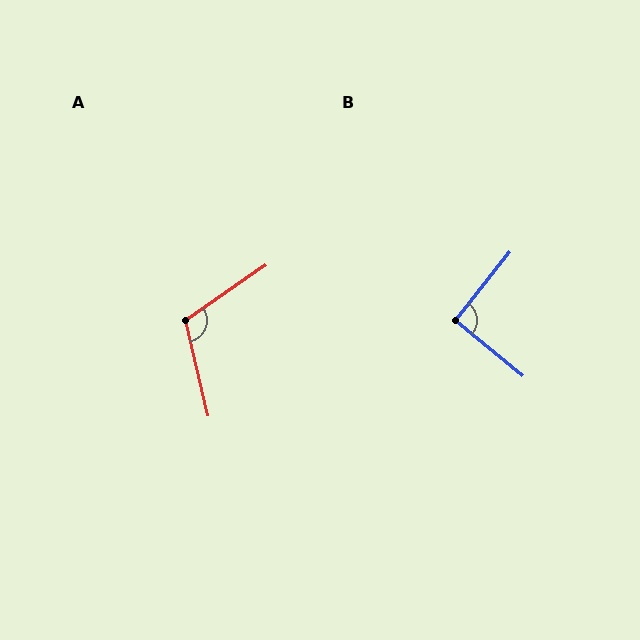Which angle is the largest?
A, at approximately 111 degrees.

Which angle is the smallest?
B, at approximately 91 degrees.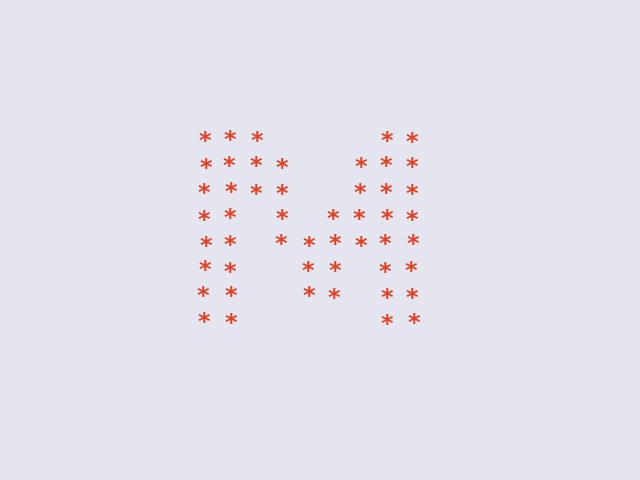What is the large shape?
The large shape is the letter M.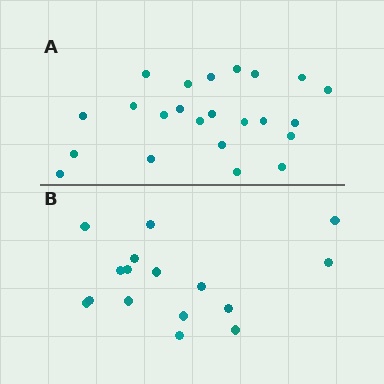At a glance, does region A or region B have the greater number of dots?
Region A (the top region) has more dots.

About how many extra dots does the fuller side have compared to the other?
Region A has roughly 8 or so more dots than region B.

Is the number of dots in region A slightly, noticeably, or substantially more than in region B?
Region A has noticeably more, but not dramatically so. The ratio is roughly 1.4 to 1.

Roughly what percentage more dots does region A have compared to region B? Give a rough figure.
About 45% more.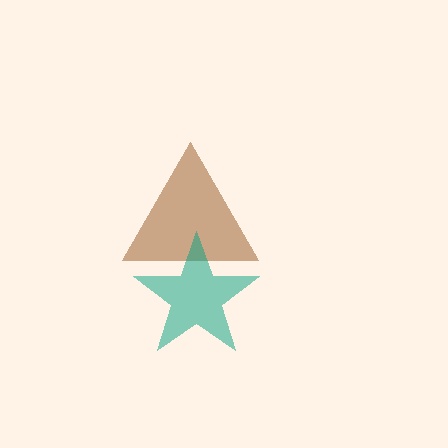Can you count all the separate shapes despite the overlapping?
Yes, there are 2 separate shapes.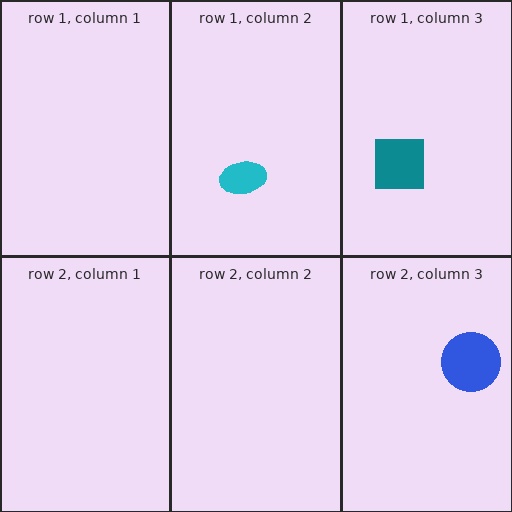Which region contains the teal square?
The row 1, column 3 region.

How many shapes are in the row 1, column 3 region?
1.